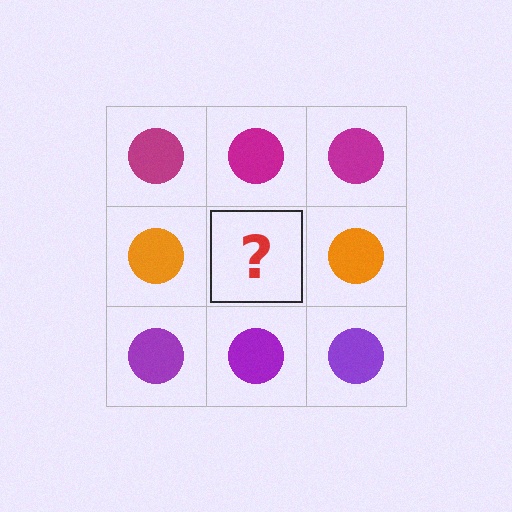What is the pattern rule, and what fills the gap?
The rule is that each row has a consistent color. The gap should be filled with an orange circle.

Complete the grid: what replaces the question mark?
The question mark should be replaced with an orange circle.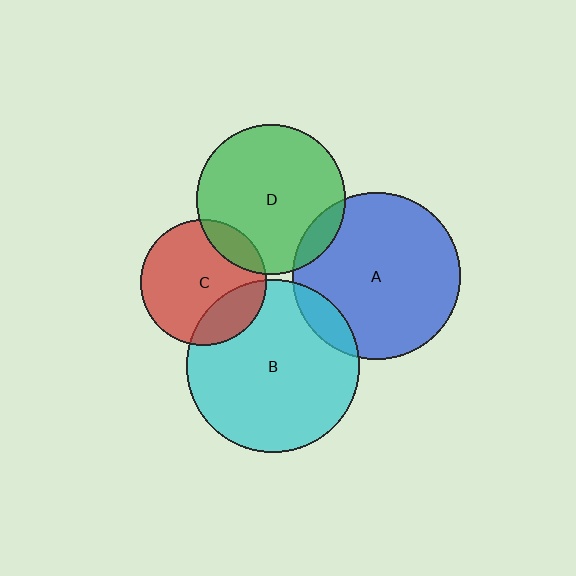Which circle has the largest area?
Circle B (cyan).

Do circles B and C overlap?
Yes.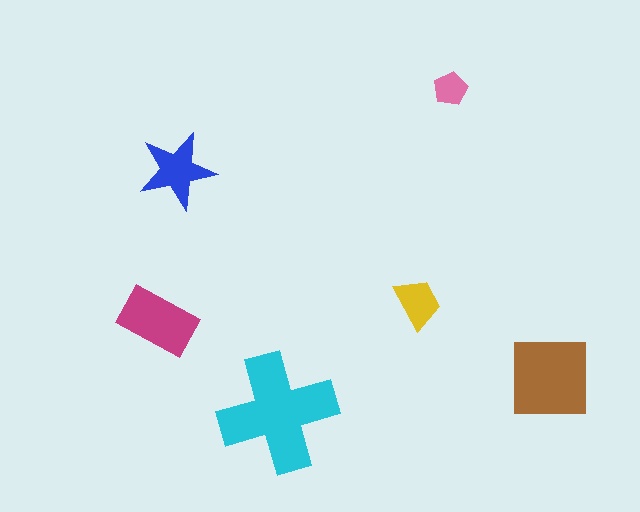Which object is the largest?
The cyan cross.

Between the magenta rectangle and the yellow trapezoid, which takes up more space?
The magenta rectangle.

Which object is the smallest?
The pink pentagon.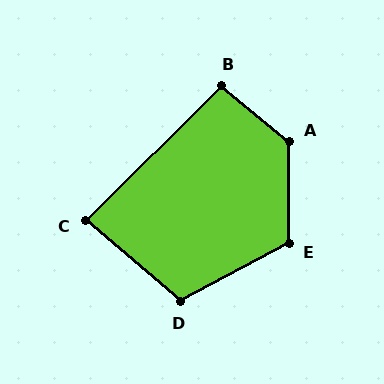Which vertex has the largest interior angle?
A, at approximately 129 degrees.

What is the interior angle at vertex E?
Approximately 118 degrees (obtuse).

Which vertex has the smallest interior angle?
C, at approximately 85 degrees.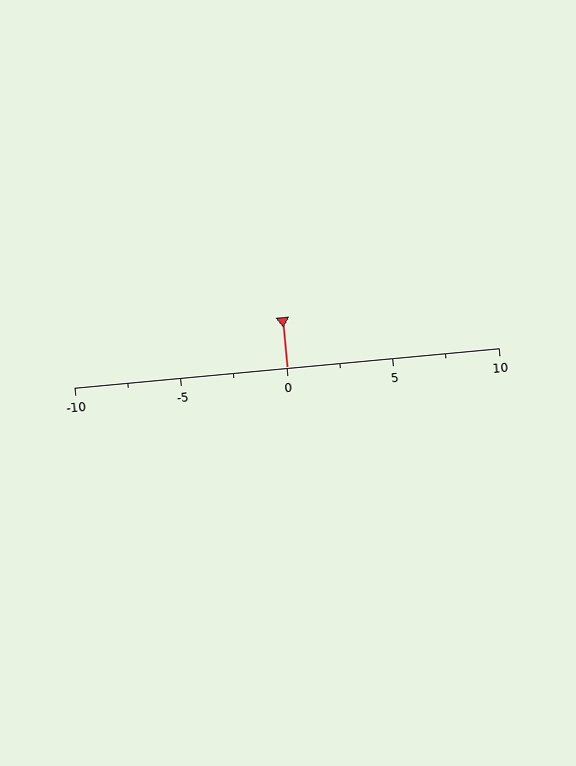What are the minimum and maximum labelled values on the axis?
The axis runs from -10 to 10.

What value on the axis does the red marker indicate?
The marker indicates approximately 0.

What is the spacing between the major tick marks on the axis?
The major ticks are spaced 5 apart.